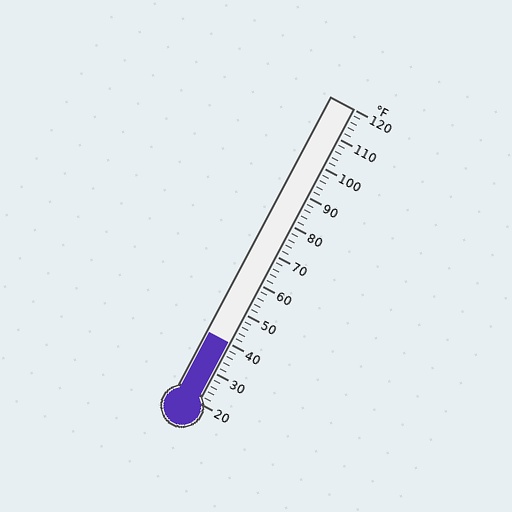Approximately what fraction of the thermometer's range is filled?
The thermometer is filled to approximately 20% of its range.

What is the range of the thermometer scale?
The thermometer scale ranges from 20°F to 120°F.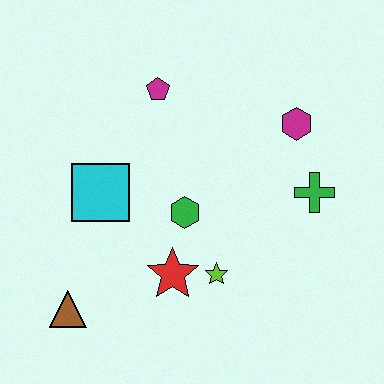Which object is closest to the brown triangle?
The red star is closest to the brown triangle.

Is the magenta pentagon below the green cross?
No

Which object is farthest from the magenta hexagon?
The brown triangle is farthest from the magenta hexagon.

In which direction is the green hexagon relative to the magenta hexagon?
The green hexagon is to the left of the magenta hexagon.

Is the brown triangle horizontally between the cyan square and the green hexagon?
No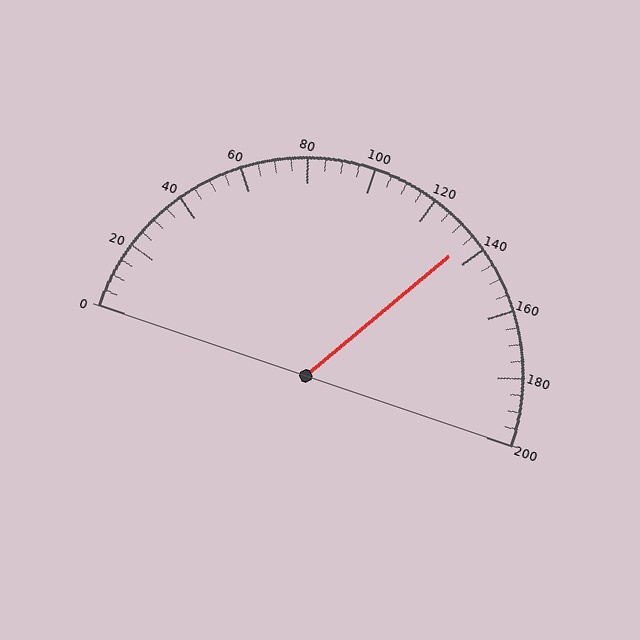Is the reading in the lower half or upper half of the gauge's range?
The reading is in the upper half of the range (0 to 200).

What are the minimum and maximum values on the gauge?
The gauge ranges from 0 to 200.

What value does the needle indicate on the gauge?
The needle indicates approximately 135.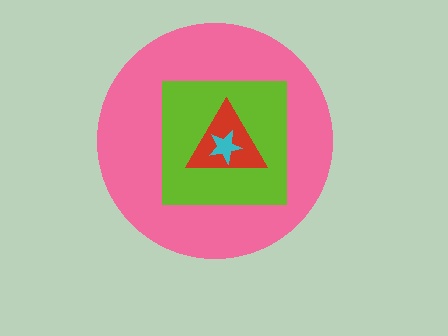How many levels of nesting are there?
4.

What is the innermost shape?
The cyan star.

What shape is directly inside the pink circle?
The lime square.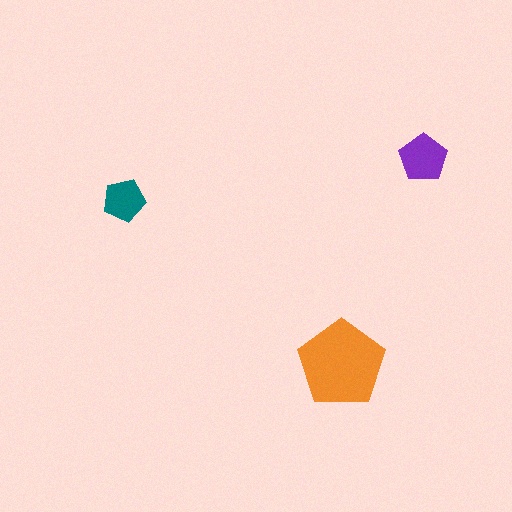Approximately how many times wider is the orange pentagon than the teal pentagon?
About 2 times wider.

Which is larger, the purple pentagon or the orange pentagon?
The orange one.